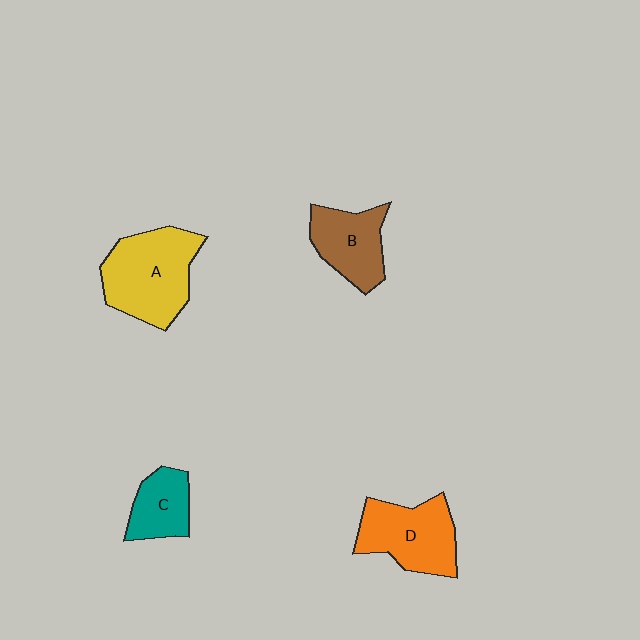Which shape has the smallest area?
Shape C (teal).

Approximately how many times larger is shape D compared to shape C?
Approximately 1.6 times.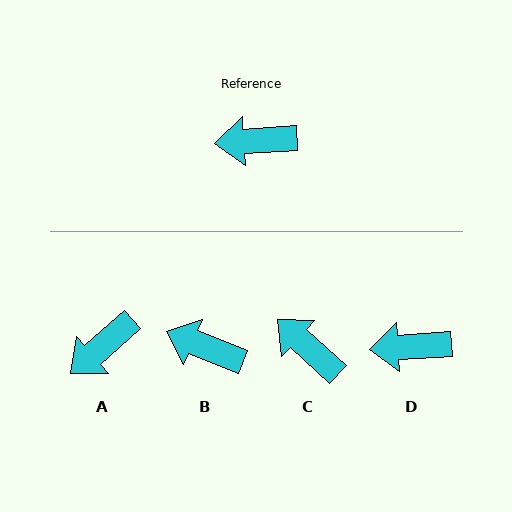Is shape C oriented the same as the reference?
No, it is off by about 46 degrees.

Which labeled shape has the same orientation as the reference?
D.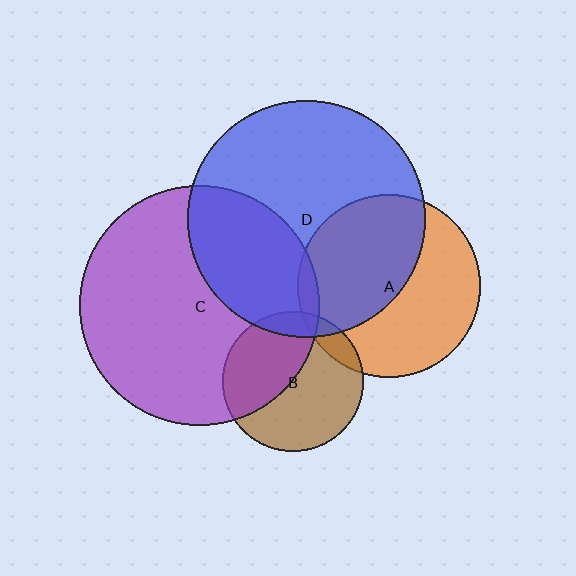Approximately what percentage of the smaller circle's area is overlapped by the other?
Approximately 5%.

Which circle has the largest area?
Circle C (purple).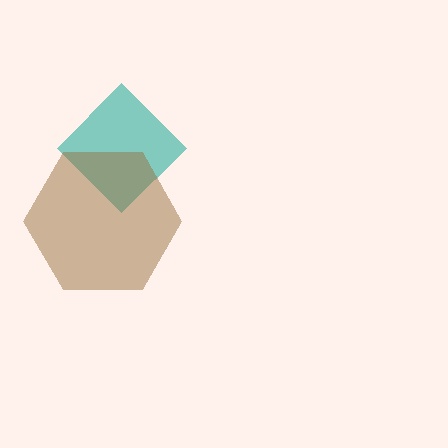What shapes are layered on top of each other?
The layered shapes are: a teal diamond, a brown hexagon.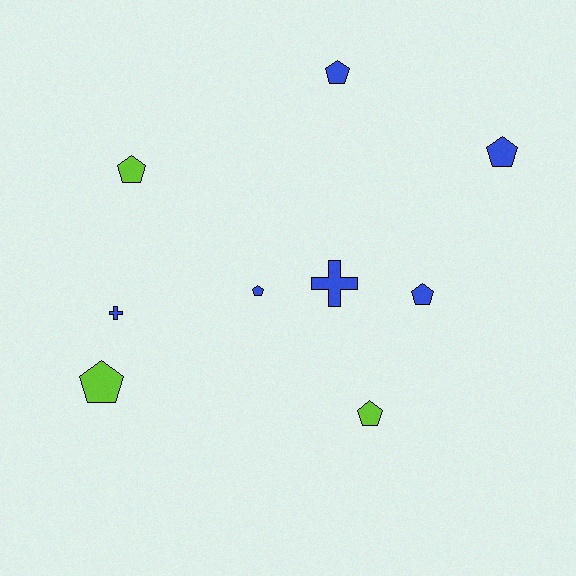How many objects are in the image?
There are 9 objects.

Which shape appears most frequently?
Pentagon, with 7 objects.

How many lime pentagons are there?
There are 3 lime pentagons.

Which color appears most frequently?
Blue, with 6 objects.